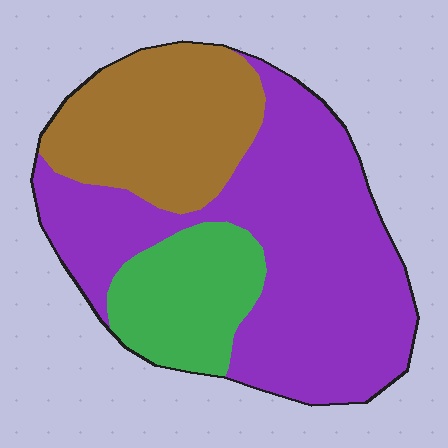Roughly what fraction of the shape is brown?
Brown takes up between a quarter and a half of the shape.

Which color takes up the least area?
Green, at roughly 20%.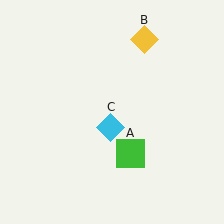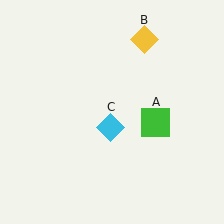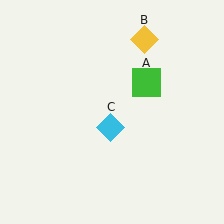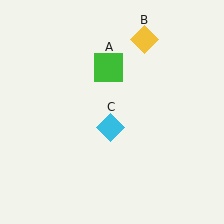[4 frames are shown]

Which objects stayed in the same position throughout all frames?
Yellow diamond (object B) and cyan diamond (object C) remained stationary.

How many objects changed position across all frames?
1 object changed position: green square (object A).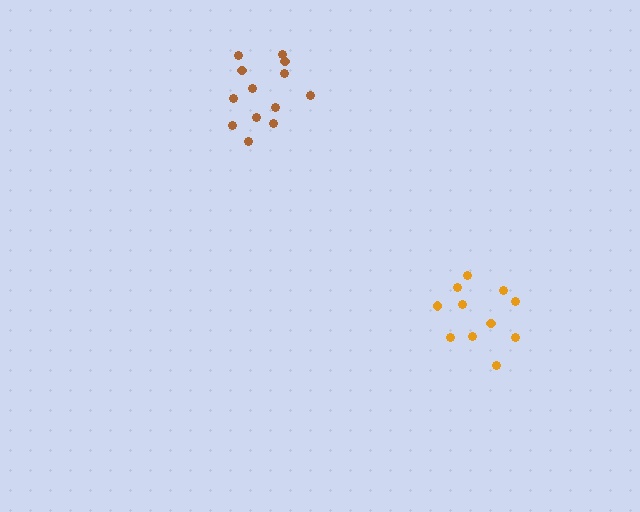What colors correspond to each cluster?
The clusters are colored: orange, brown.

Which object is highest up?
The brown cluster is topmost.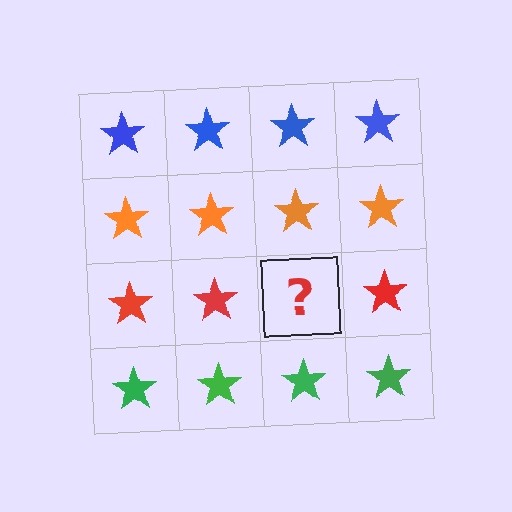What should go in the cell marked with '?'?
The missing cell should contain a red star.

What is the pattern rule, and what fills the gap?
The rule is that each row has a consistent color. The gap should be filled with a red star.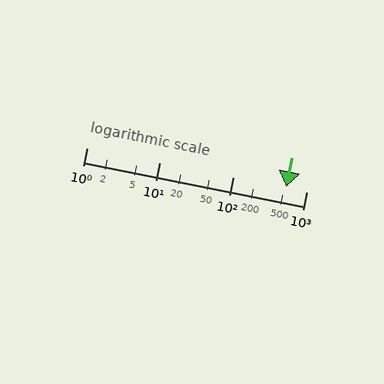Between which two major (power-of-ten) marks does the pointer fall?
The pointer is between 100 and 1000.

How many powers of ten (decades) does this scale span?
The scale spans 3 decades, from 1 to 1000.